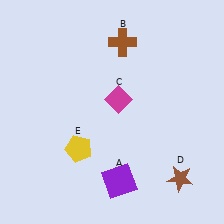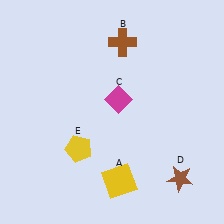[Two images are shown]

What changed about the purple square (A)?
In Image 1, A is purple. In Image 2, it changed to yellow.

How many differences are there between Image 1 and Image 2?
There is 1 difference between the two images.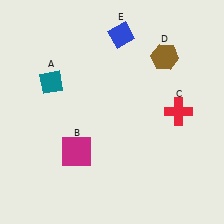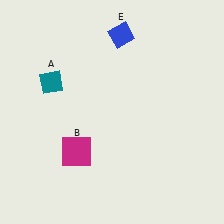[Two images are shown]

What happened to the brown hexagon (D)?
The brown hexagon (D) was removed in Image 2. It was in the top-right area of Image 1.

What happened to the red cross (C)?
The red cross (C) was removed in Image 2. It was in the top-right area of Image 1.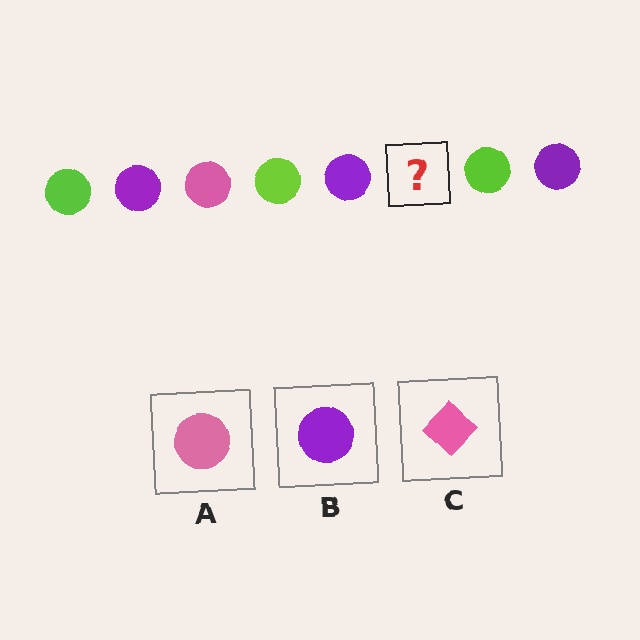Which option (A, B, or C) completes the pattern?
A.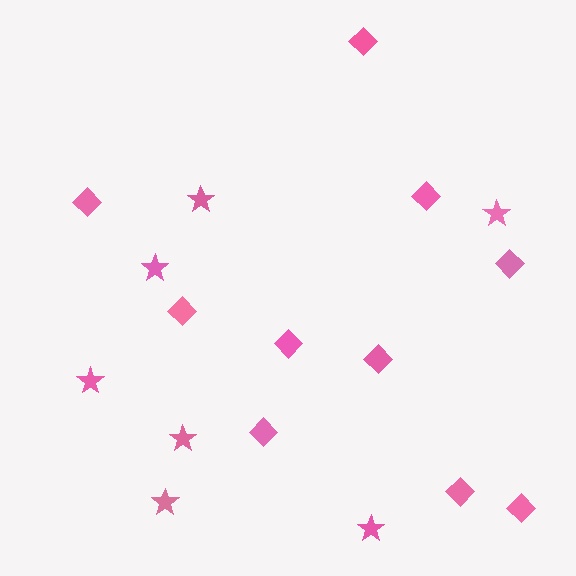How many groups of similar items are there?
There are 2 groups: one group of stars (7) and one group of diamonds (10).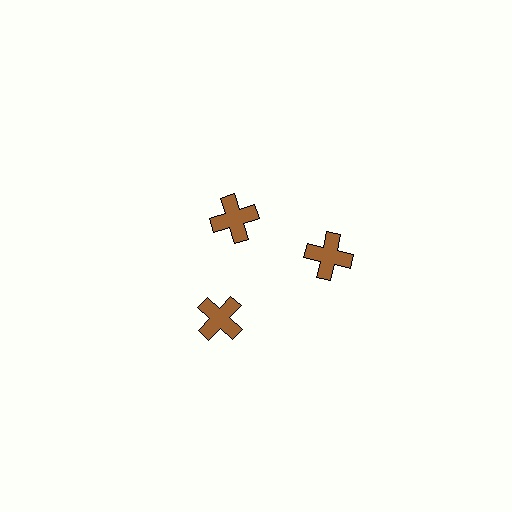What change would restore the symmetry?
The symmetry would be restored by moving it outward, back onto the ring so that all 3 crosses sit at equal angles and equal distance from the center.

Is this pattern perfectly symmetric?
No. The 3 brown crosses are arranged in a ring, but one element near the 11 o'clock position is pulled inward toward the center, breaking the 3-fold rotational symmetry.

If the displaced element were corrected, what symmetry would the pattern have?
It would have 3-fold rotational symmetry — the pattern would map onto itself every 120 degrees.